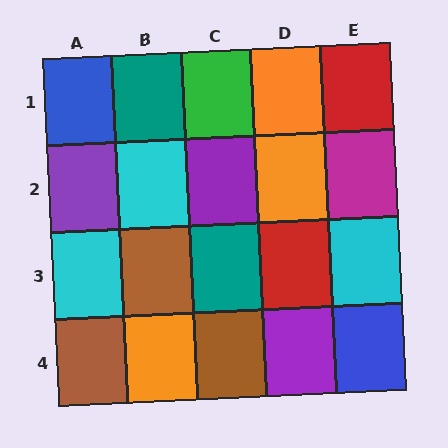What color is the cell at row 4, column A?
Brown.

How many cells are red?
2 cells are red.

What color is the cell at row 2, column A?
Purple.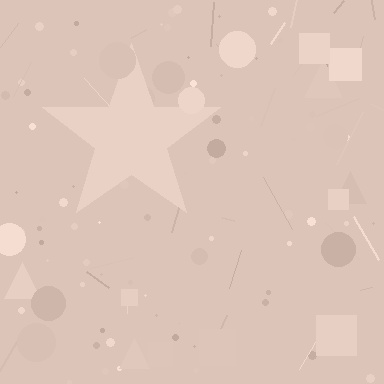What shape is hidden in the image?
A star is hidden in the image.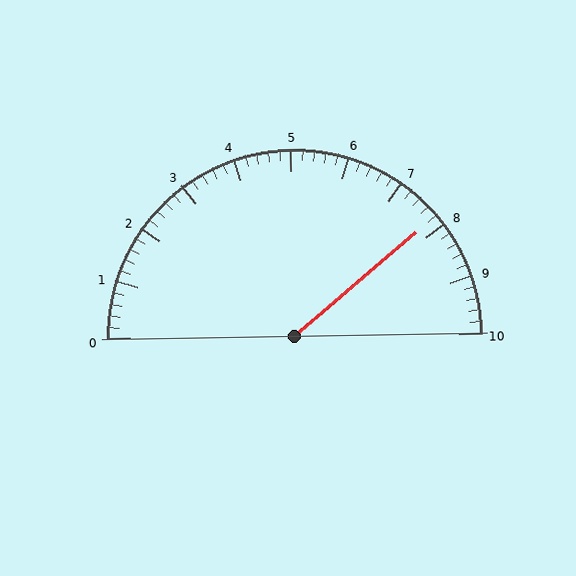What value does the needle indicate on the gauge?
The needle indicates approximately 7.8.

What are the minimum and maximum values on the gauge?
The gauge ranges from 0 to 10.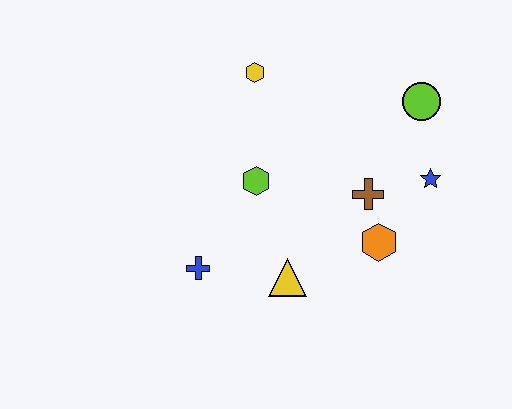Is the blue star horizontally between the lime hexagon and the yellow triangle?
No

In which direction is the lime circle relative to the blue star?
The lime circle is above the blue star.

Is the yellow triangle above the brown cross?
No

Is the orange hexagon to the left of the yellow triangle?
No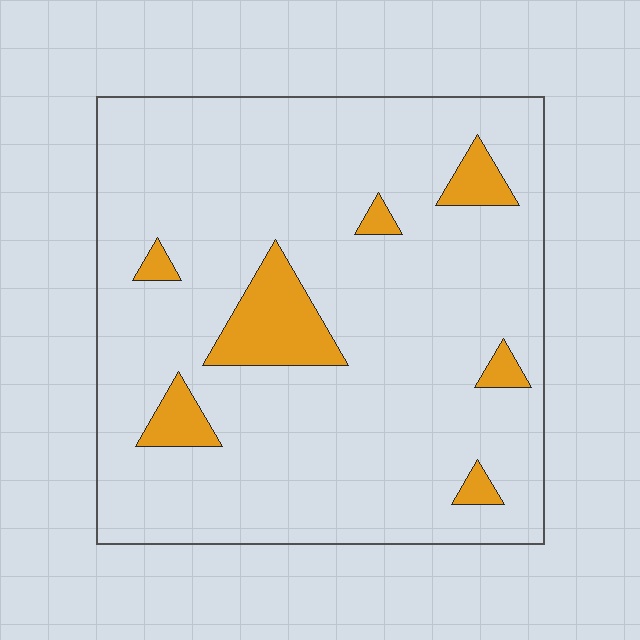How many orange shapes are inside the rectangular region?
7.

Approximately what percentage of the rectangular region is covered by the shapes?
Approximately 10%.